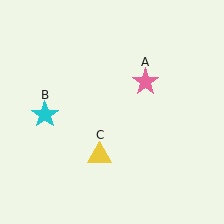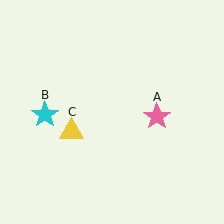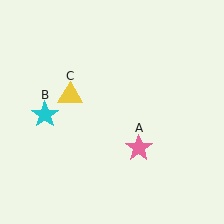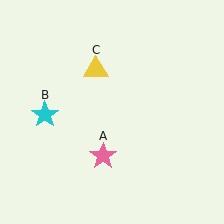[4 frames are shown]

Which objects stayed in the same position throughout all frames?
Cyan star (object B) remained stationary.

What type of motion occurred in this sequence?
The pink star (object A), yellow triangle (object C) rotated clockwise around the center of the scene.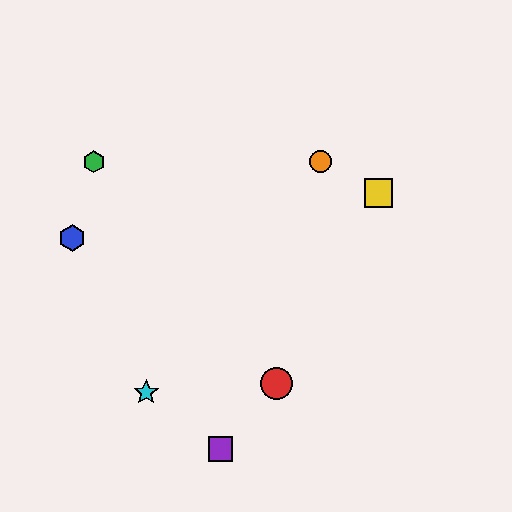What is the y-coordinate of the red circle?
The red circle is at y≈383.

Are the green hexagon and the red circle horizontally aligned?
No, the green hexagon is at y≈162 and the red circle is at y≈383.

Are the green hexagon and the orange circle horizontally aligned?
Yes, both are at y≈162.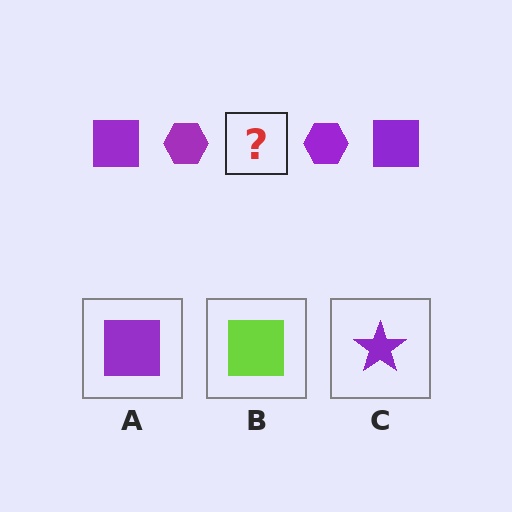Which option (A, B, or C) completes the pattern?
A.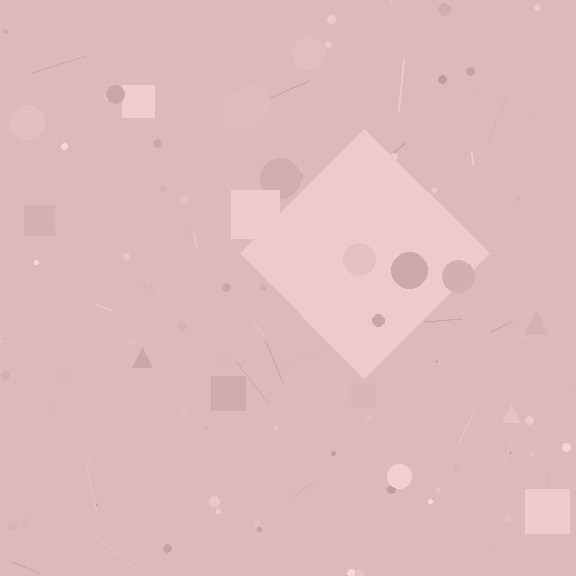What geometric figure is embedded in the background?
A diamond is embedded in the background.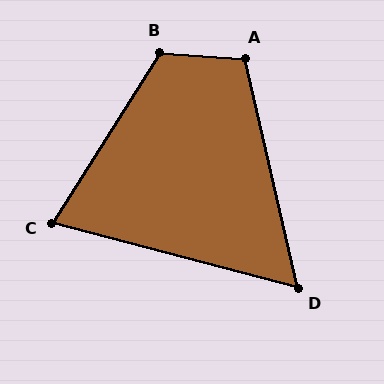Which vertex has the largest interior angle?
B, at approximately 118 degrees.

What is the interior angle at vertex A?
Approximately 107 degrees (obtuse).